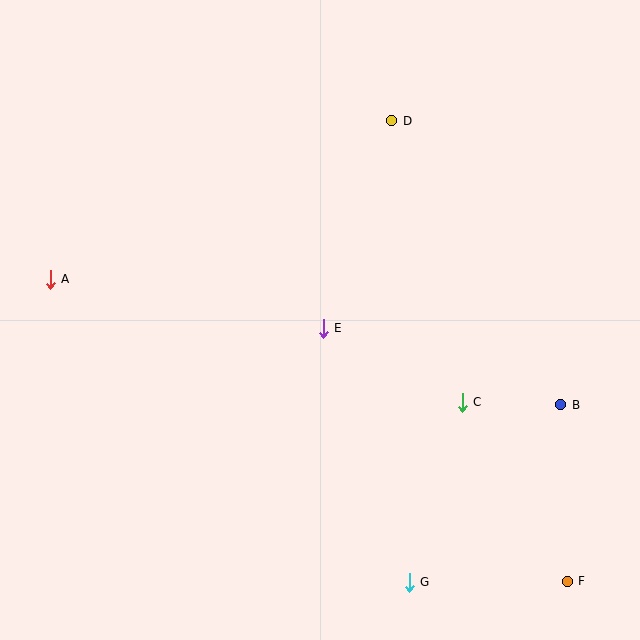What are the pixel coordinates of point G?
Point G is at (409, 582).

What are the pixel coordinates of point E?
Point E is at (323, 328).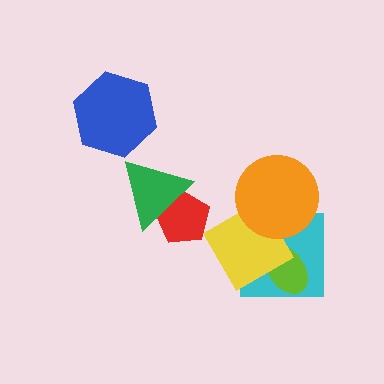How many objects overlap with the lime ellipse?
2 objects overlap with the lime ellipse.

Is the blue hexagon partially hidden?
No, no other shape covers it.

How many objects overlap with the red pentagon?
1 object overlaps with the red pentagon.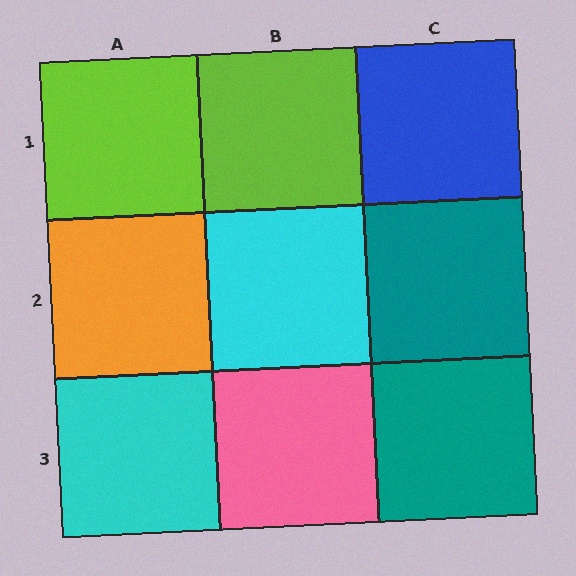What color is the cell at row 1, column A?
Lime.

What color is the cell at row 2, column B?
Cyan.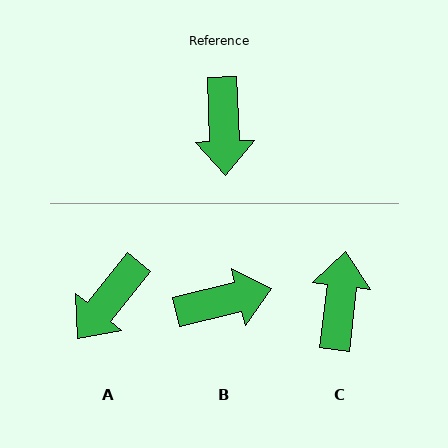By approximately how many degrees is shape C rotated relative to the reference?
Approximately 171 degrees counter-clockwise.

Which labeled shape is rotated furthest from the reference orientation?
C, about 171 degrees away.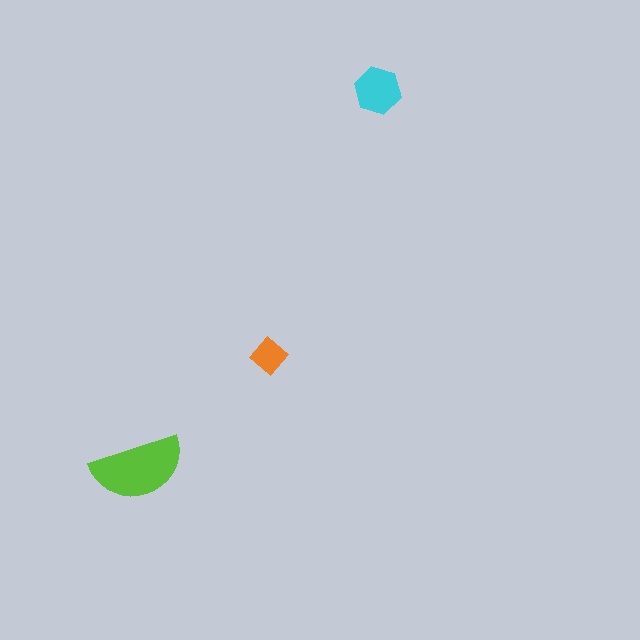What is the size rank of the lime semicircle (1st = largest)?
1st.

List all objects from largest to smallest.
The lime semicircle, the cyan hexagon, the orange diamond.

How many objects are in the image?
There are 3 objects in the image.